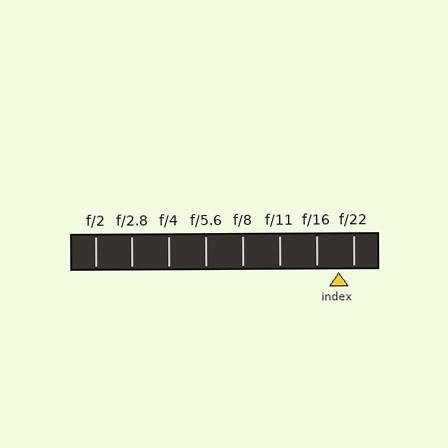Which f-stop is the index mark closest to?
The index mark is closest to f/22.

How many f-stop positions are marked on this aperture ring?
There are 8 f-stop positions marked.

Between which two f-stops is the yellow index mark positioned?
The index mark is between f/16 and f/22.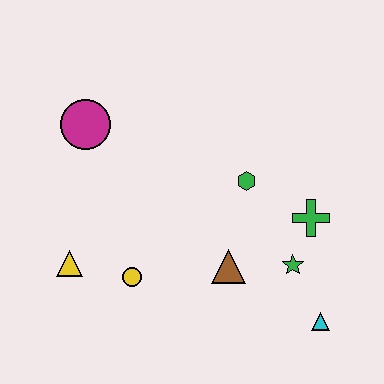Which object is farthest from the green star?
The magenta circle is farthest from the green star.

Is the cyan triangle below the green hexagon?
Yes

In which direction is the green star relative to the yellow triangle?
The green star is to the right of the yellow triangle.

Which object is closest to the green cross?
The green star is closest to the green cross.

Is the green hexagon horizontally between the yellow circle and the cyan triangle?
Yes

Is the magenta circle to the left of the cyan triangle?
Yes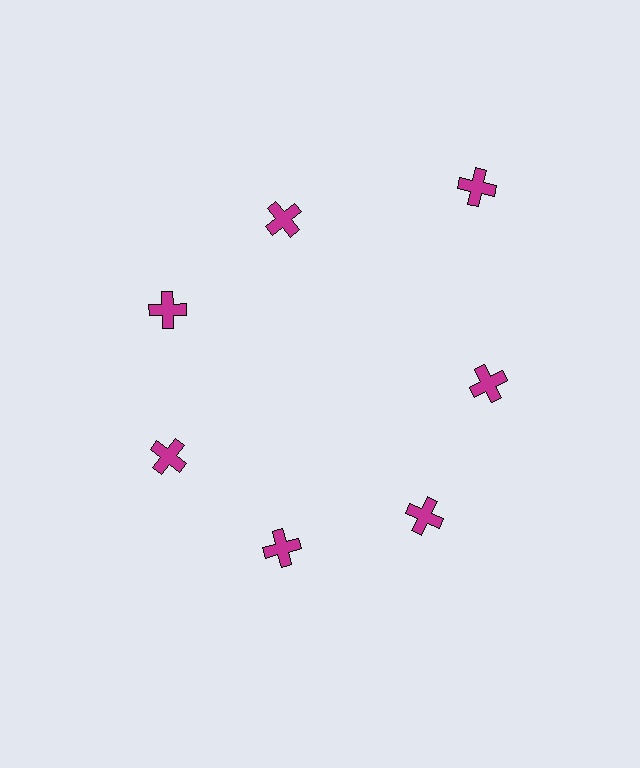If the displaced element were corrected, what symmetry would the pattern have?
It would have 7-fold rotational symmetry — the pattern would map onto itself every 51 degrees.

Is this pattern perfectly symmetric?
No. The 7 magenta crosses are arranged in a ring, but one element near the 1 o'clock position is pushed outward from the center, breaking the 7-fold rotational symmetry.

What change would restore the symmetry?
The symmetry would be restored by moving it inward, back onto the ring so that all 7 crosses sit at equal angles and equal distance from the center.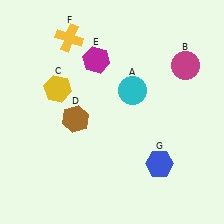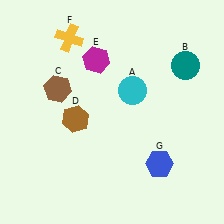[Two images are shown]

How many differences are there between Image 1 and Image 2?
There are 2 differences between the two images.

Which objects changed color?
B changed from magenta to teal. C changed from yellow to brown.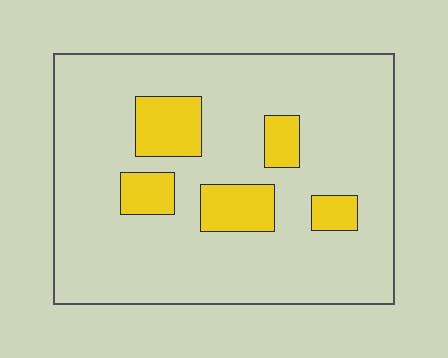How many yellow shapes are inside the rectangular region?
5.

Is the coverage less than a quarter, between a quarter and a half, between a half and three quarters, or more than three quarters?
Less than a quarter.